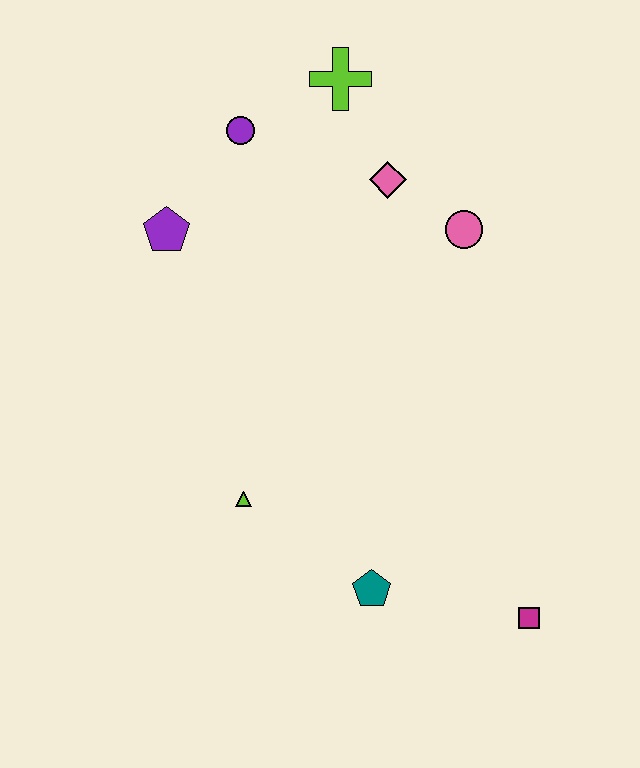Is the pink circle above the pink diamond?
No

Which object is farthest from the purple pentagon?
The magenta square is farthest from the purple pentagon.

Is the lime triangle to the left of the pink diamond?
Yes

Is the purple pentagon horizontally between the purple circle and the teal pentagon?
No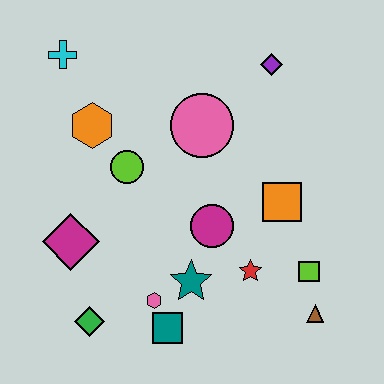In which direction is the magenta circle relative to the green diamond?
The magenta circle is to the right of the green diamond.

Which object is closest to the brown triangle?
The lime square is closest to the brown triangle.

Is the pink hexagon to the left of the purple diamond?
Yes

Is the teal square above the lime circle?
No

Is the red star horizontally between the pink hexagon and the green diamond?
No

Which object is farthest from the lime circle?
The brown triangle is farthest from the lime circle.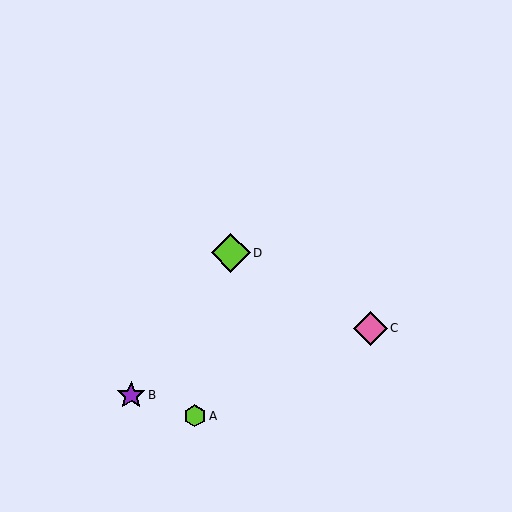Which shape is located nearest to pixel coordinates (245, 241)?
The lime diamond (labeled D) at (231, 253) is nearest to that location.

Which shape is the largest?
The lime diamond (labeled D) is the largest.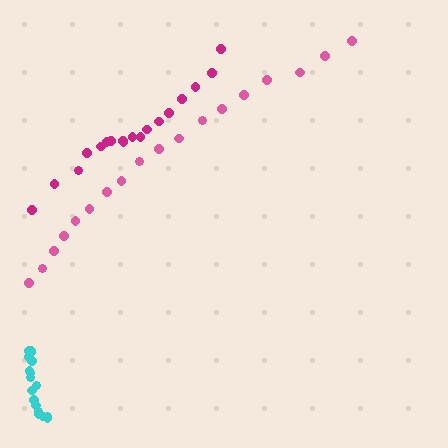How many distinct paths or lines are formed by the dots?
There are 3 distinct paths.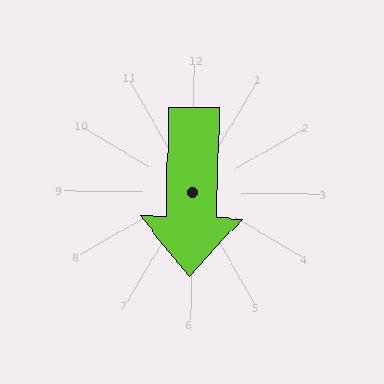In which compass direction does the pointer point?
South.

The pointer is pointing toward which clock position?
Roughly 6 o'clock.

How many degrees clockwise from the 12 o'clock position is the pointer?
Approximately 181 degrees.